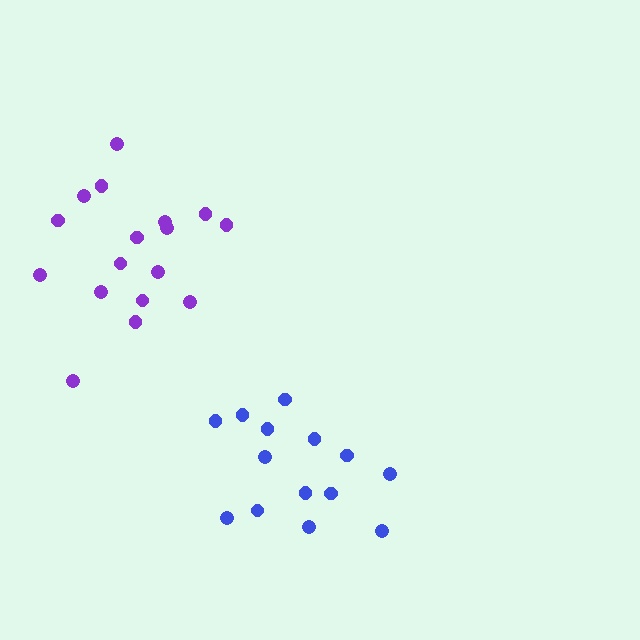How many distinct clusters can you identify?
There are 2 distinct clusters.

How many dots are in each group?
Group 1: 17 dots, Group 2: 14 dots (31 total).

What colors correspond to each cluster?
The clusters are colored: purple, blue.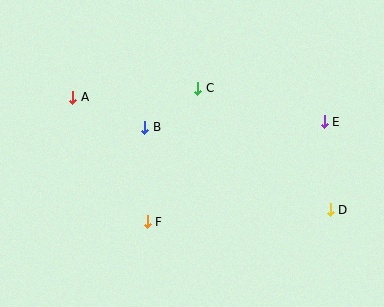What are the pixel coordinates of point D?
Point D is at (330, 210).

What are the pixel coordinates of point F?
Point F is at (147, 222).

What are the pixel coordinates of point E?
Point E is at (324, 122).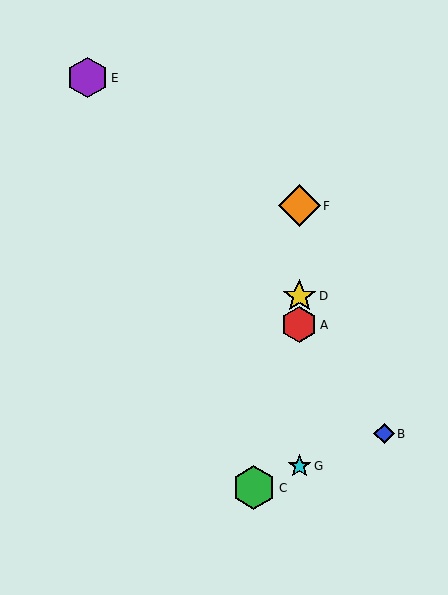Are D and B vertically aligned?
No, D is at x≈299 and B is at x≈384.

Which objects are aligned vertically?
Objects A, D, F, G are aligned vertically.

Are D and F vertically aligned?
Yes, both are at x≈299.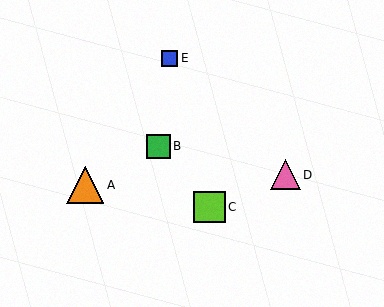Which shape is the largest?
The orange triangle (labeled A) is the largest.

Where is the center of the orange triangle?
The center of the orange triangle is at (85, 185).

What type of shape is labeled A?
Shape A is an orange triangle.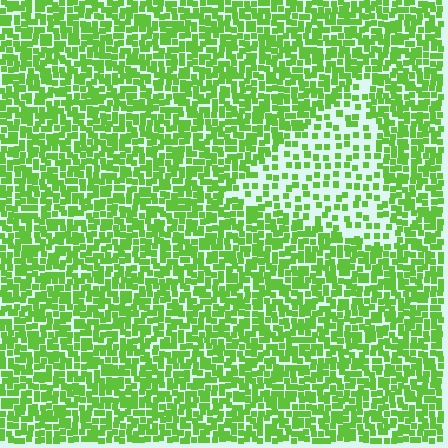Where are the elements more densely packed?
The elements are more densely packed outside the triangle boundary.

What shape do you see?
I see a triangle.